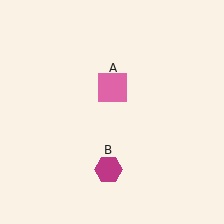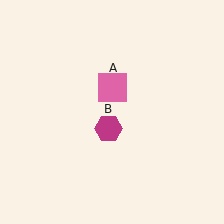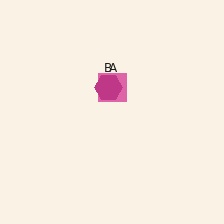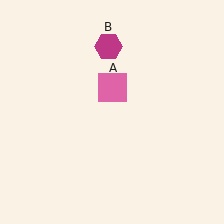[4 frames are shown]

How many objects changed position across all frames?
1 object changed position: magenta hexagon (object B).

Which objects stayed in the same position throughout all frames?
Pink square (object A) remained stationary.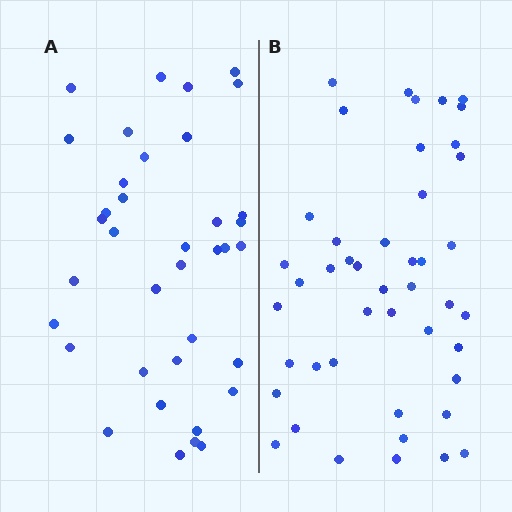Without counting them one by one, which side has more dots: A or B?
Region B (the right region) has more dots.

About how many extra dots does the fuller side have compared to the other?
Region B has roughly 8 or so more dots than region A.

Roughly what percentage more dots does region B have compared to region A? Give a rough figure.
About 20% more.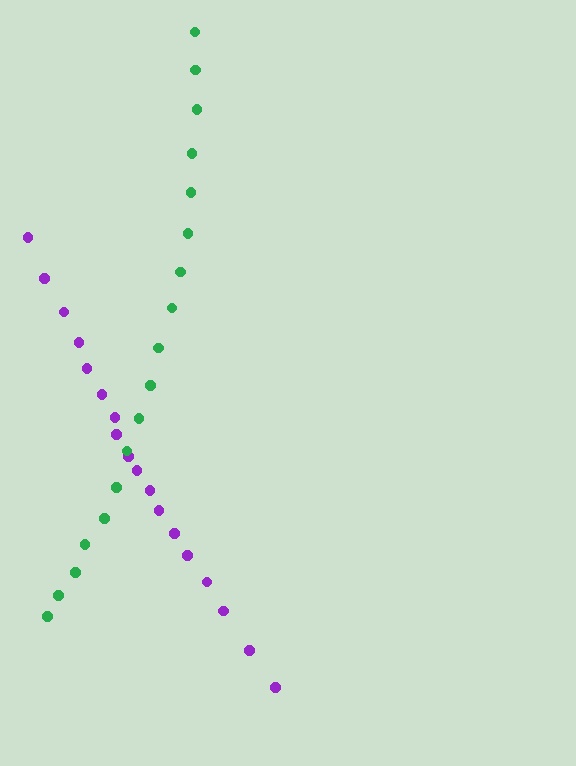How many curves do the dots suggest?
There are 2 distinct paths.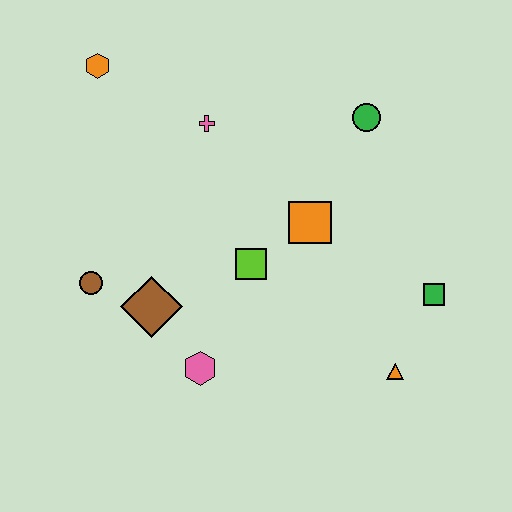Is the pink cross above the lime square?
Yes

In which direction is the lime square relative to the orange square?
The lime square is to the left of the orange square.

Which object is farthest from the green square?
The orange hexagon is farthest from the green square.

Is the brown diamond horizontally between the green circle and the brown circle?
Yes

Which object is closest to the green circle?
The orange square is closest to the green circle.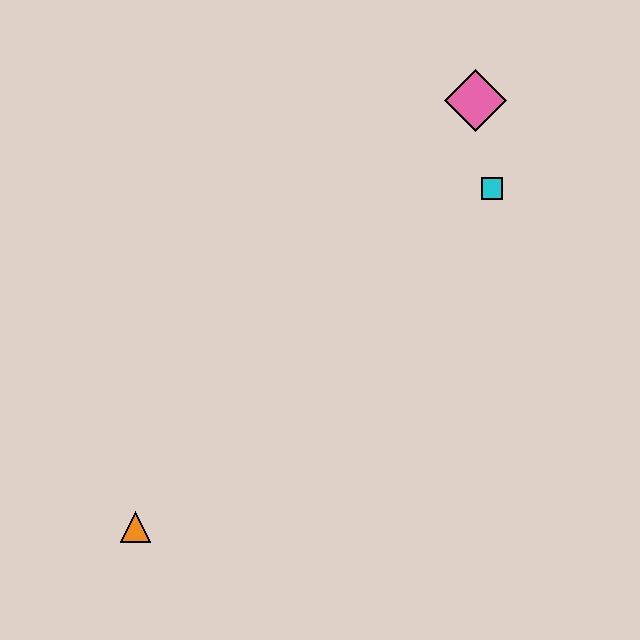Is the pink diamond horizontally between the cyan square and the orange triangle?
Yes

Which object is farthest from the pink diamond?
The orange triangle is farthest from the pink diamond.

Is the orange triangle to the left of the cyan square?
Yes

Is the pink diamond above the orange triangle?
Yes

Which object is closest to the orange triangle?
The cyan square is closest to the orange triangle.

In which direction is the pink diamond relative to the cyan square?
The pink diamond is above the cyan square.